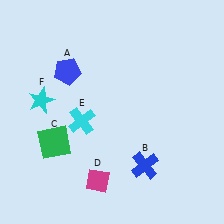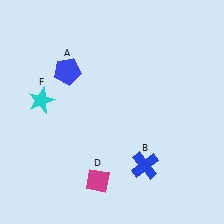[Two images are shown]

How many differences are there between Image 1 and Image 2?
There are 2 differences between the two images.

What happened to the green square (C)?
The green square (C) was removed in Image 2. It was in the bottom-left area of Image 1.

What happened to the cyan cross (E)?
The cyan cross (E) was removed in Image 2. It was in the bottom-left area of Image 1.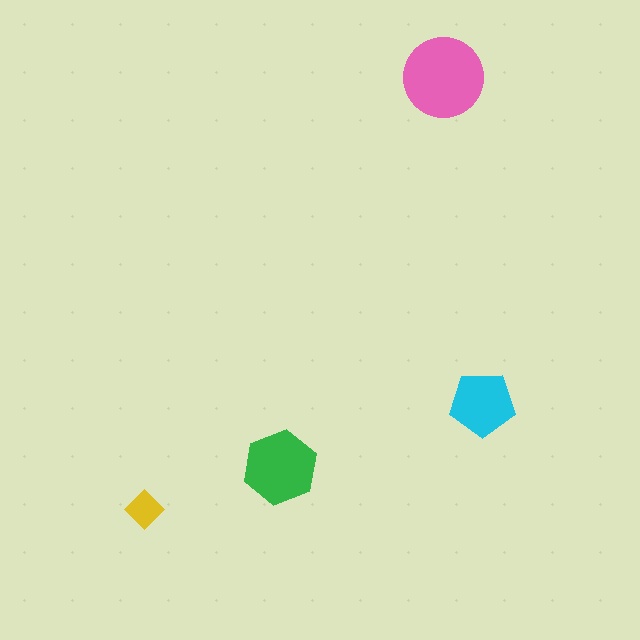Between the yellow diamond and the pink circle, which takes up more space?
The pink circle.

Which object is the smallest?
The yellow diamond.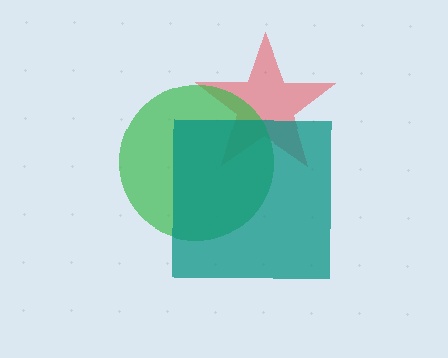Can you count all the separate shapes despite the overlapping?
Yes, there are 3 separate shapes.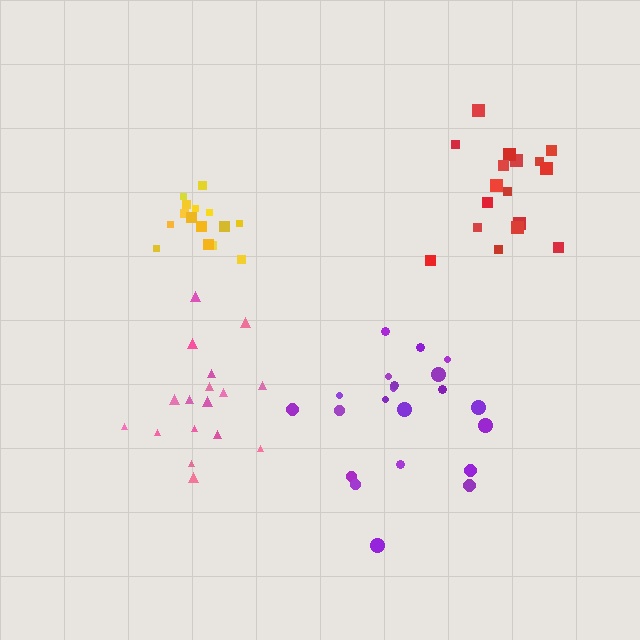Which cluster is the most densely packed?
Yellow.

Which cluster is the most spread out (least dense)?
Purple.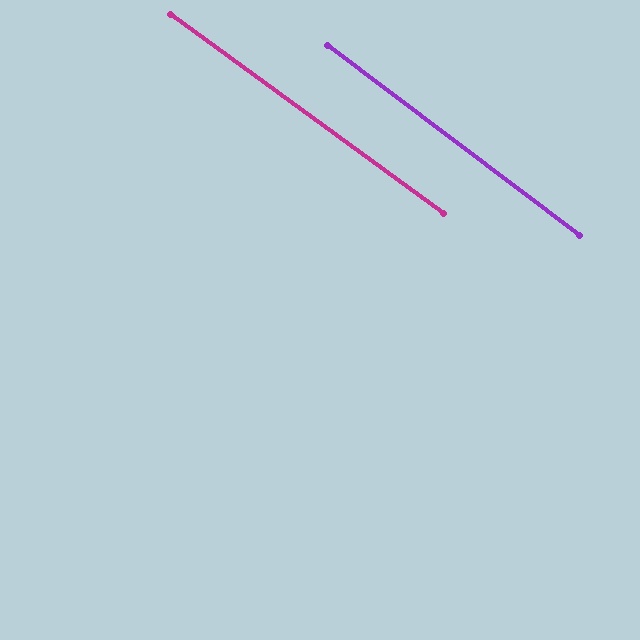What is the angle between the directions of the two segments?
Approximately 1 degree.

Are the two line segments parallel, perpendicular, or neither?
Parallel — their directions differ by only 1.0°.